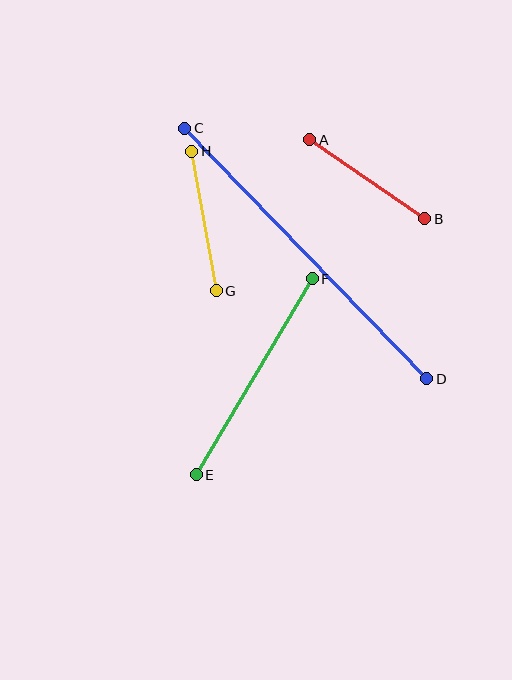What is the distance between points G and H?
The distance is approximately 142 pixels.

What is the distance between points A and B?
The distance is approximately 139 pixels.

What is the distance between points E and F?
The distance is approximately 227 pixels.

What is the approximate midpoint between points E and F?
The midpoint is at approximately (254, 377) pixels.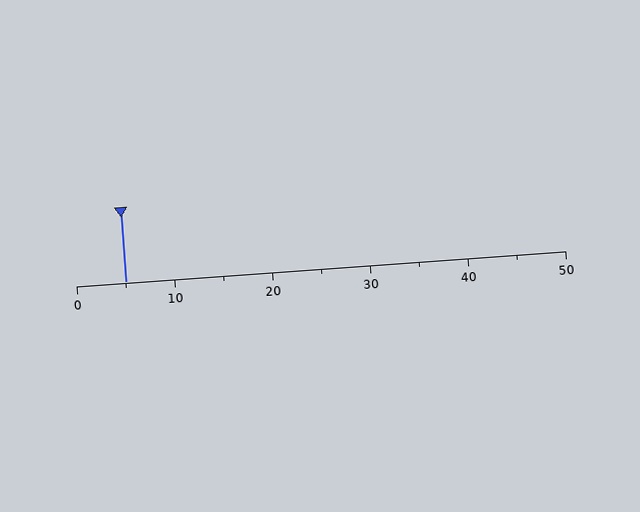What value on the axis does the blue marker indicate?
The marker indicates approximately 5.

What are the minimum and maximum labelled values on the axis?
The axis runs from 0 to 50.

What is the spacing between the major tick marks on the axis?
The major ticks are spaced 10 apart.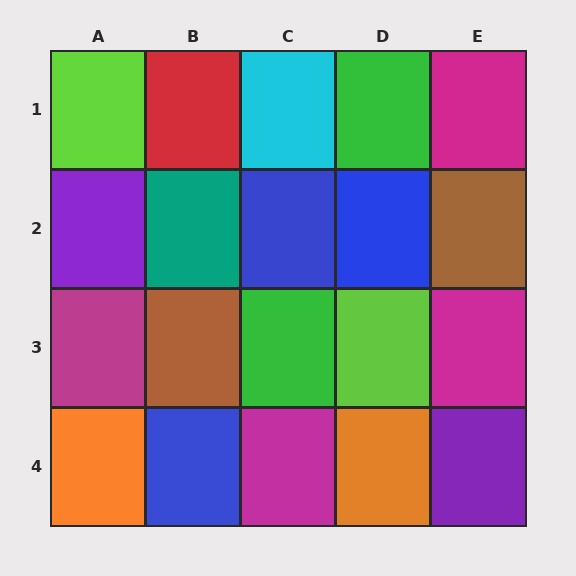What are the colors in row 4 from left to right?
Orange, blue, magenta, orange, purple.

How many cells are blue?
3 cells are blue.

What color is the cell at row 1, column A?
Lime.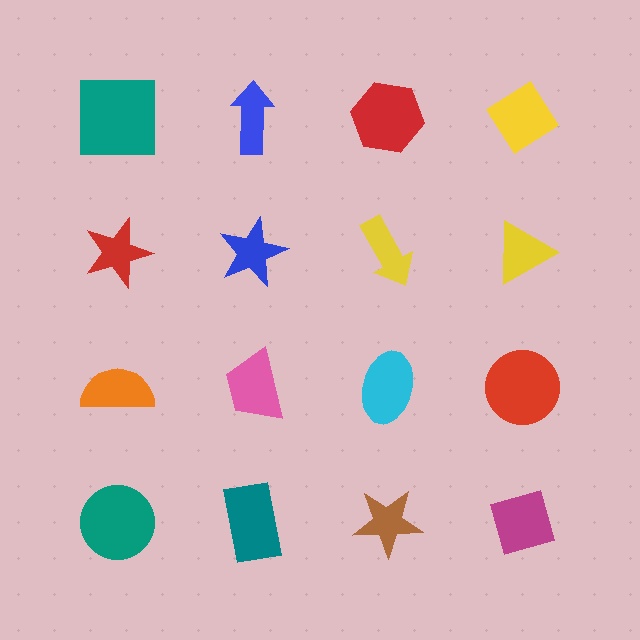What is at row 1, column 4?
A yellow diamond.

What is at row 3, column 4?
A red circle.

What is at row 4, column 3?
A brown star.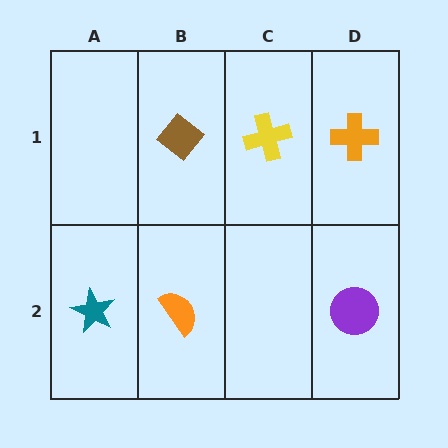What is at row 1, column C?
A yellow cross.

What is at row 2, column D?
A purple circle.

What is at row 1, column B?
A brown diamond.